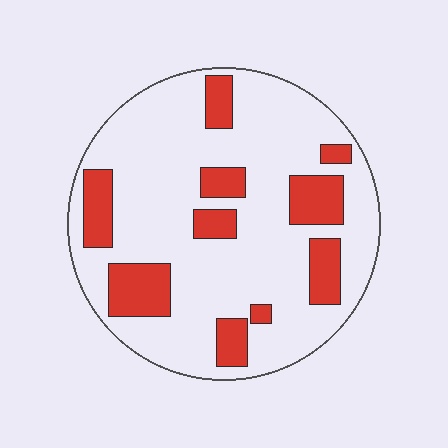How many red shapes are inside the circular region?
10.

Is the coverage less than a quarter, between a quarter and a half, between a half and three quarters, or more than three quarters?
Less than a quarter.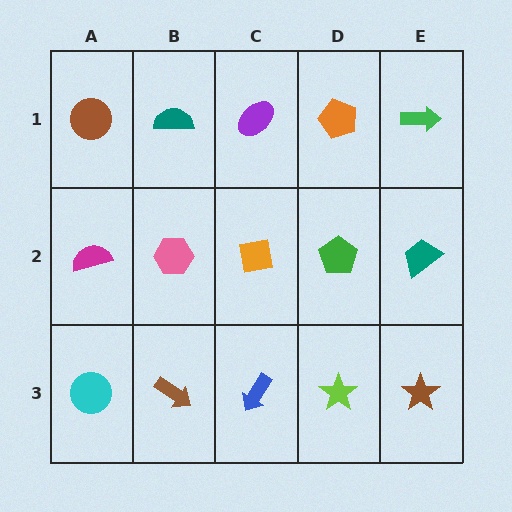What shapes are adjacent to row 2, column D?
An orange pentagon (row 1, column D), a lime star (row 3, column D), an orange square (row 2, column C), a teal trapezoid (row 2, column E).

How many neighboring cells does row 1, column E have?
2.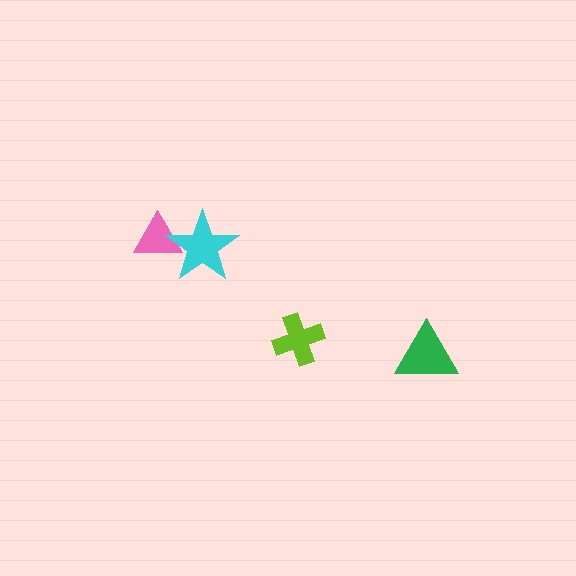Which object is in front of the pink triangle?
The cyan star is in front of the pink triangle.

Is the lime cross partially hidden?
No, no other shape covers it.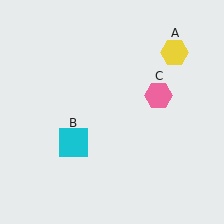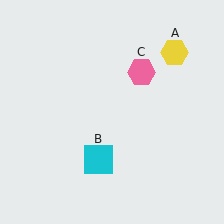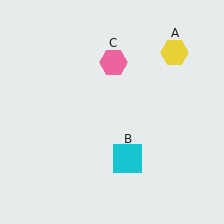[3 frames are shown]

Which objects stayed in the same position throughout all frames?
Yellow hexagon (object A) remained stationary.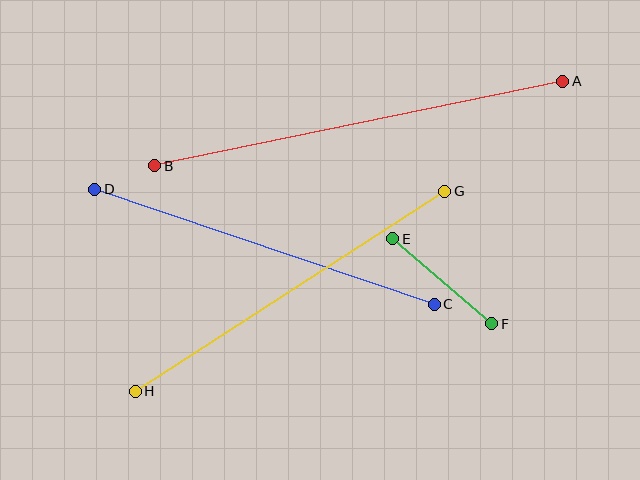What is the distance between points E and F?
The distance is approximately 130 pixels.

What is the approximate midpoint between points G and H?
The midpoint is at approximately (290, 291) pixels.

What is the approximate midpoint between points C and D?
The midpoint is at approximately (265, 247) pixels.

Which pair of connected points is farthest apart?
Points A and B are farthest apart.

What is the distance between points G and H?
The distance is approximately 369 pixels.